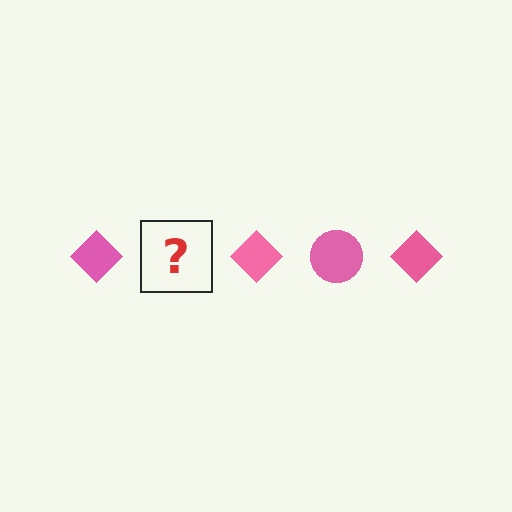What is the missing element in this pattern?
The missing element is a pink circle.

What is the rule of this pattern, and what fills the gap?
The rule is that the pattern cycles through diamond, circle shapes in pink. The gap should be filled with a pink circle.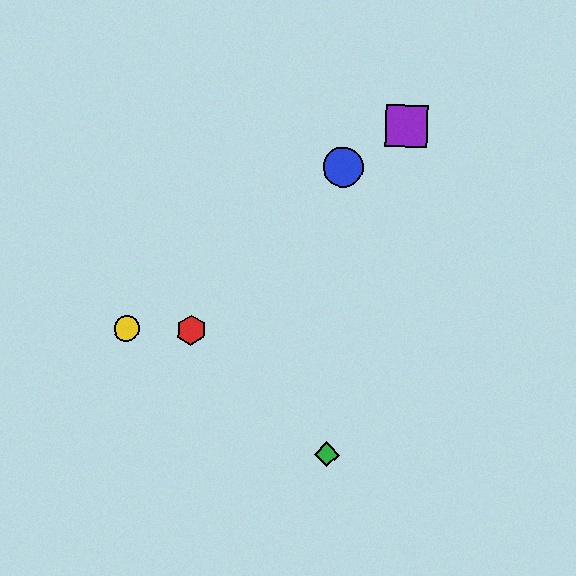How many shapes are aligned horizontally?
2 shapes (the red hexagon, the yellow circle) are aligned horizontally.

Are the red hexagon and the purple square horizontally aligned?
No, the red hexagon is at y≈330 and the purple square is at y≈126.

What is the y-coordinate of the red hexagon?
The red hexagon is at y≈330.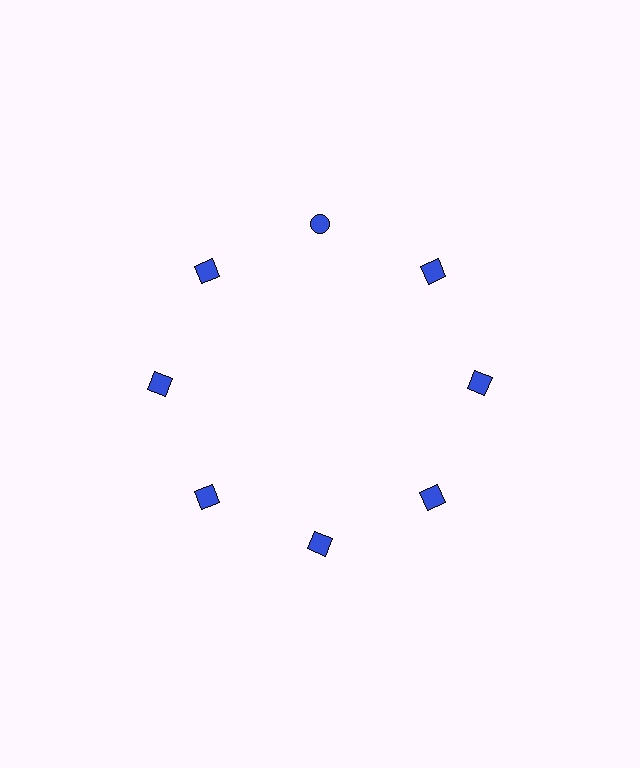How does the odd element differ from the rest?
It has a different shape: circle instead of square.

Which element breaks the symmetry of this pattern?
The blue circle at roughly the 12 o'clock position breaks the symmetry. All other shapes are blue squares.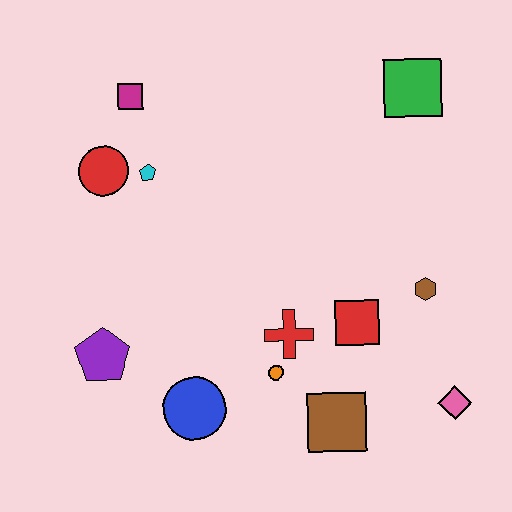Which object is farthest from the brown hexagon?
The magenta square is farthest from the brown hexagon.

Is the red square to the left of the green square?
Yes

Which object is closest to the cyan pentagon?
The red circle is closest to the cyan pentagon.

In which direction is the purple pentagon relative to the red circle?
The purple pentagon is below the red circle.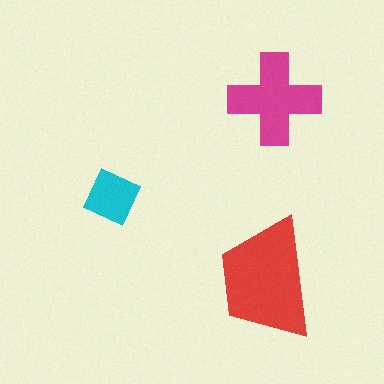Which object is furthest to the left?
The cyan diamond is leftmost.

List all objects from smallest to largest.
The cyan diamond, the magenta cross, the red trapezoid.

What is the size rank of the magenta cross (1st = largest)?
2nd.